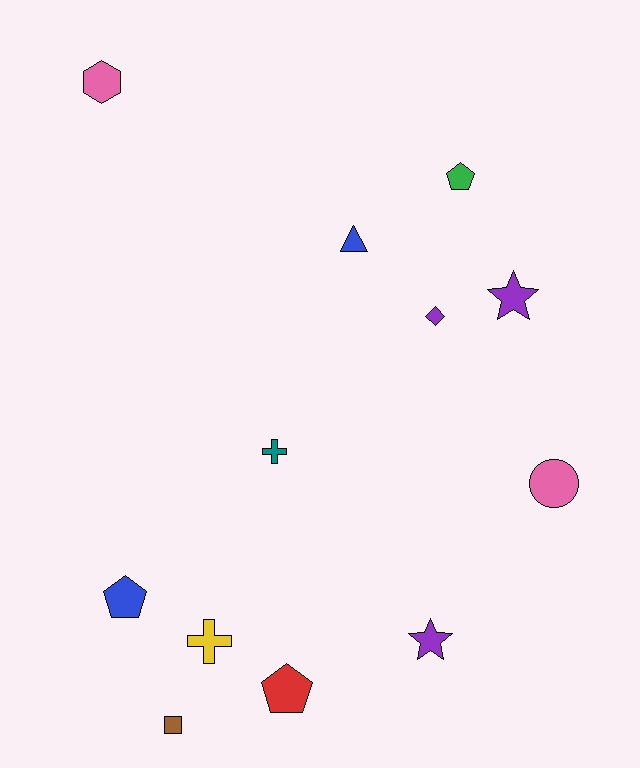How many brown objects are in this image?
There is 1 brown object.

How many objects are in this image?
There are 12 objects.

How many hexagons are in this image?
There is 1 hexagon.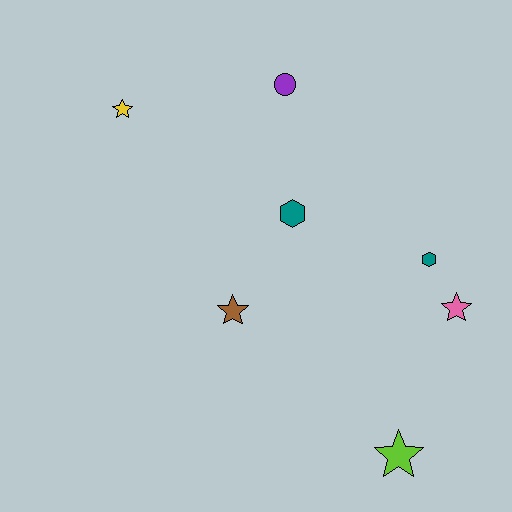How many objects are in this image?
There are 7 objects.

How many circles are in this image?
There is 1 circle.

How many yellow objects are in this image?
There is 1 yellow object.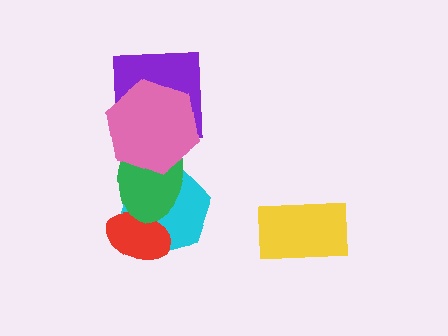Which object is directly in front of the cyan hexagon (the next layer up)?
The red ellipse is directly in front of the cyan hexagon.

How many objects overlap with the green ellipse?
4 objects overlap with the green ellipse.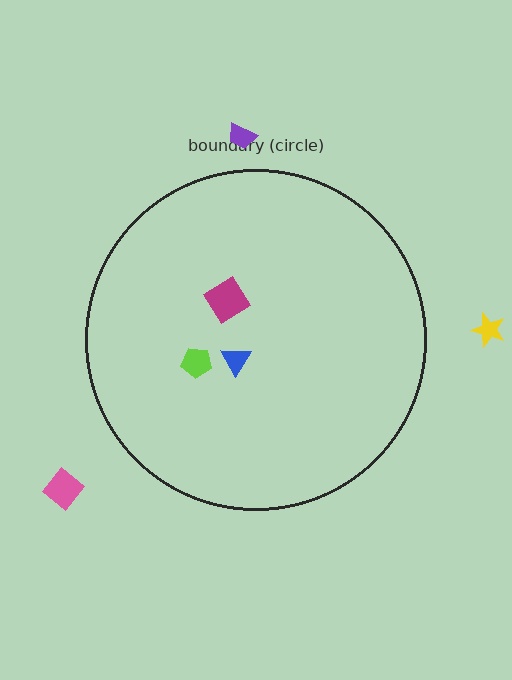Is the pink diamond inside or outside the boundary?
Outside.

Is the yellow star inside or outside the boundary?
Outside.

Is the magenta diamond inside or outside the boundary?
Inside.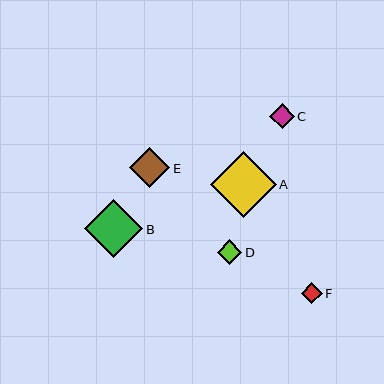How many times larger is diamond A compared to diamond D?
Diamond A is approximately 2.7 times the size of diamond D.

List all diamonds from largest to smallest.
From largest to smallest: A, B, E, D, C, F.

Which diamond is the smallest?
Diamond F is the smallest with a size of approximately 21 pixels.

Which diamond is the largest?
Diamond A is the largest with a size of approximately 66 pixels.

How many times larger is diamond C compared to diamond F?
Diamond C is approximately 1.2 times the size of diamond F.